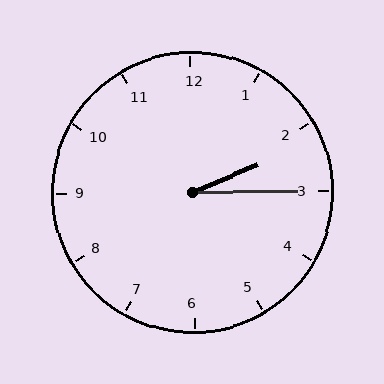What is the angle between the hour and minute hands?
Approximately 22 degrees.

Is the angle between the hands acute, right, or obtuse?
It is acute.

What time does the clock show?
2:15.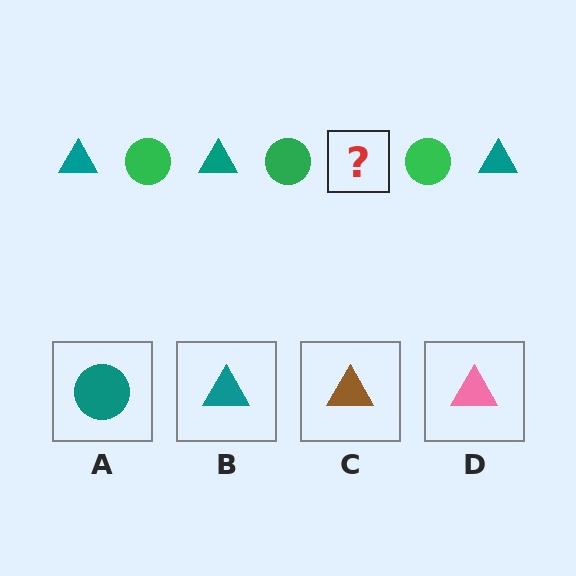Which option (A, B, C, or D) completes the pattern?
B.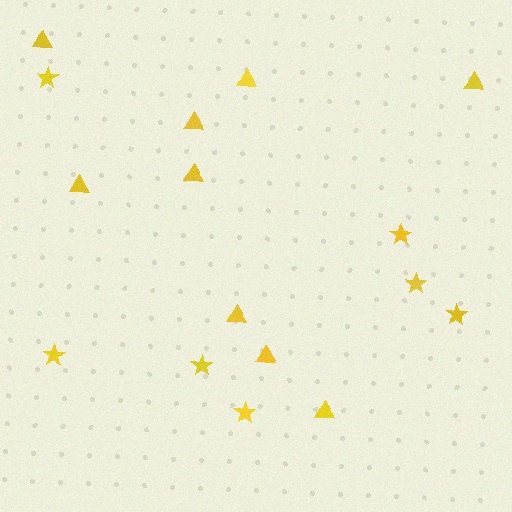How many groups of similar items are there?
There are 2 groups: one group of triangles (9) and one group of stars (7).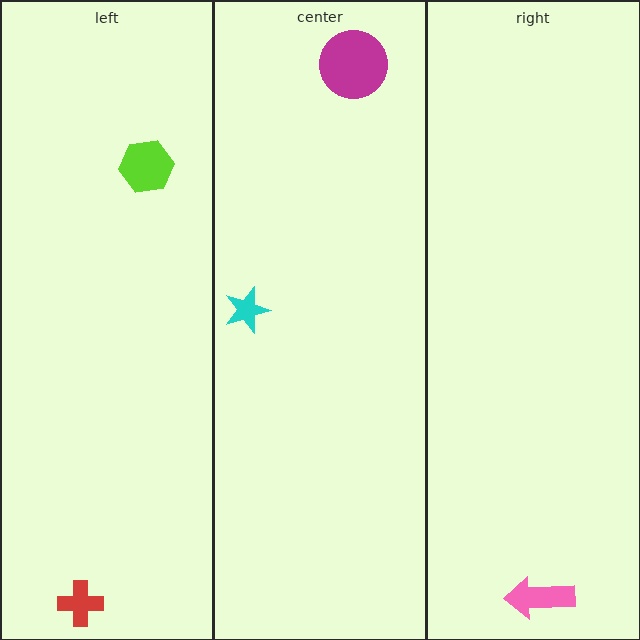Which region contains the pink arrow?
The right region.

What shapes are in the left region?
The lime hexagon, the red cross.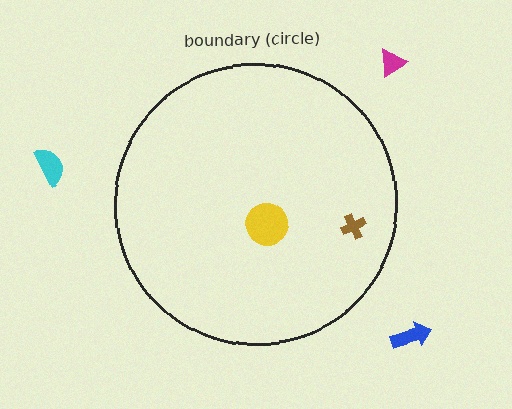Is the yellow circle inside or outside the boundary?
Inside.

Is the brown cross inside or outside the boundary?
Inside.